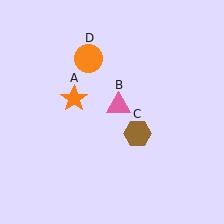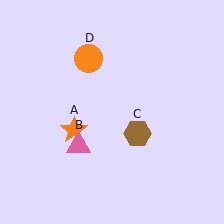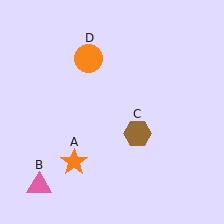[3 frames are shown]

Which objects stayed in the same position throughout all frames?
Brown hexagon (object C) and orange circle (object D) remained stationary.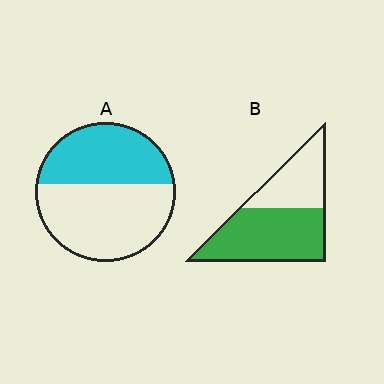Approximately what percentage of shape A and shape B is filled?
A is approximately 45% and B is approximately 60%.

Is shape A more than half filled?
No.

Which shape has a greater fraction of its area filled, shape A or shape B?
Shape B.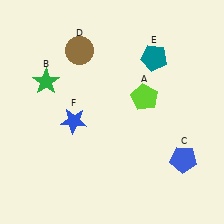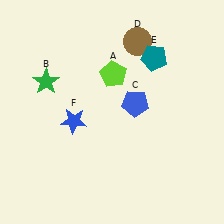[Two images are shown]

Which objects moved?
The objects that moved are: the lime pentagon (A), the blue pentagon (C), the brown circle (D).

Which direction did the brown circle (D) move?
The brown circle (D) moved right.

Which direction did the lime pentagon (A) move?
The lime pentagon (A) moved left.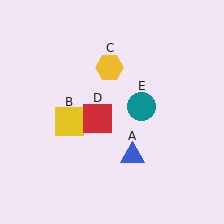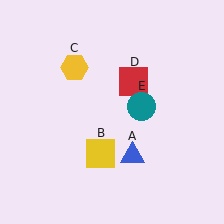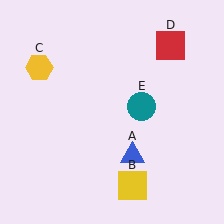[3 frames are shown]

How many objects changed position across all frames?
3 objects changed position: yellow square (object B), yellow hexagon (object C), red square (object D).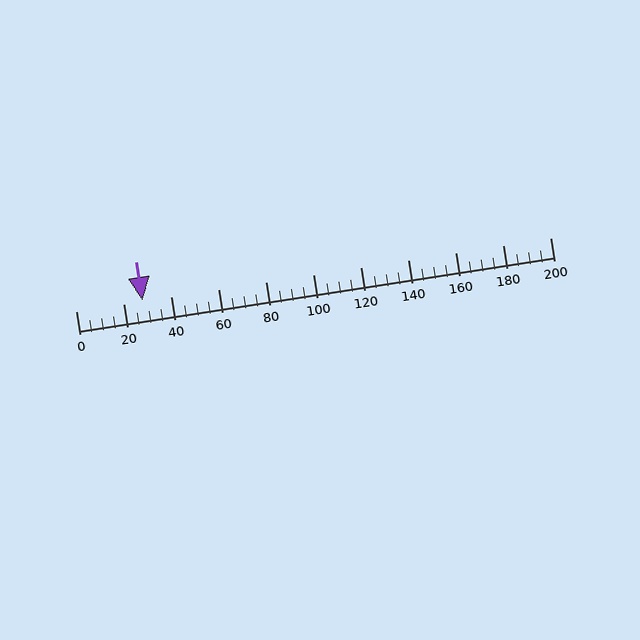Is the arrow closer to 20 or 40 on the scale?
The arrow is closer to 20.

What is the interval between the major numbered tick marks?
The major tick marks are spaced 20 units apart.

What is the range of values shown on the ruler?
The ruler shows values from 0 to 200.